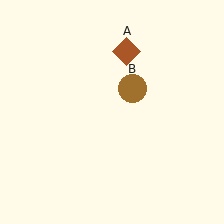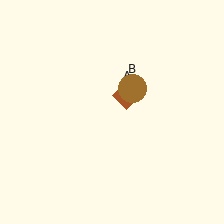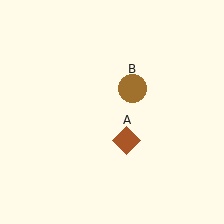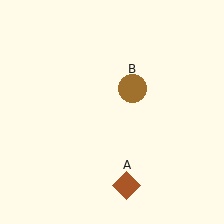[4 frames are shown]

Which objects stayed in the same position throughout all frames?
Brown circle (object B) remained stationary.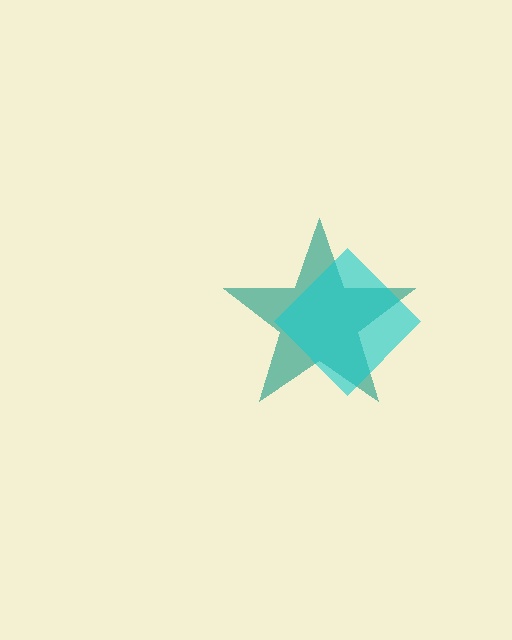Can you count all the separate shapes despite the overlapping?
Yes, there are 2 separate shapes.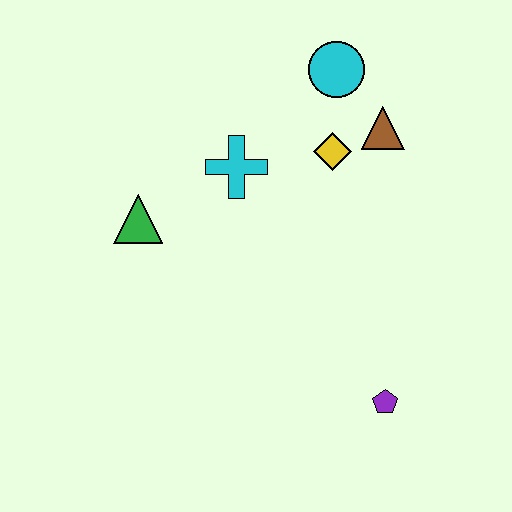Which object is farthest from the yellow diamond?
The purple pentagon is farthest from the yellow diamond.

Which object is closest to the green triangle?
The cyan cross is closest to the green triangle.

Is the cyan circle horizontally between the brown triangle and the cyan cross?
Yes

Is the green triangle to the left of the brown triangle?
Yes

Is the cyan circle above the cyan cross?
Yes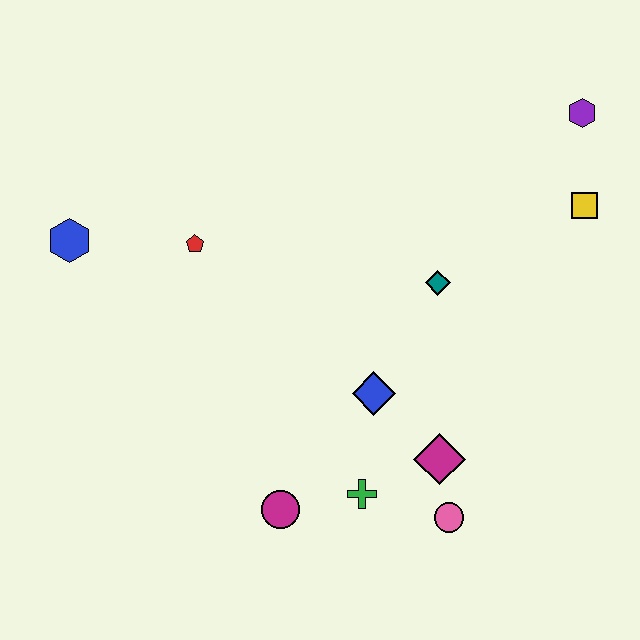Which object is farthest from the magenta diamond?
The blue hexagon is farthest from the magenta diamond.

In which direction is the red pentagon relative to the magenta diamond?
The red pentagon is to the left of the magenta diamond.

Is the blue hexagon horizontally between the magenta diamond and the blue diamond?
No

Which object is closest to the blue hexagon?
The red pentagon is closest to the blue hexagon.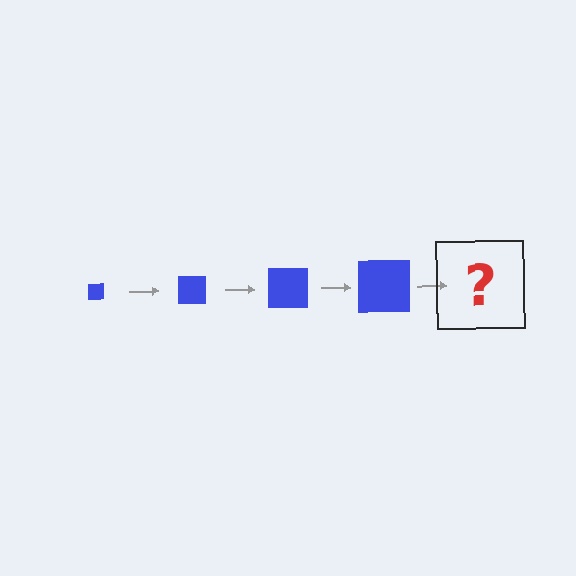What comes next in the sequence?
The next element should be a blue square, larger than the previous one.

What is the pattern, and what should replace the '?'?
The pattern is that the square gets progressively larger each step. The '?' should be a blue square, larger than the previous one.